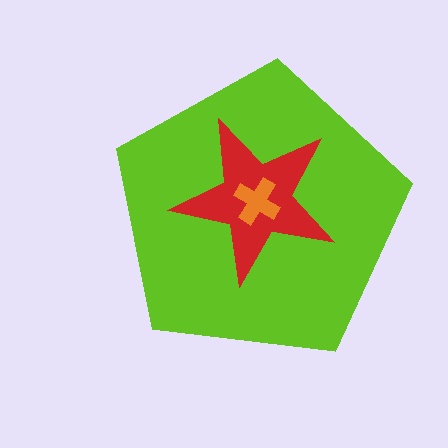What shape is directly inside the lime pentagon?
The red star.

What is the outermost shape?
The lime pentagon.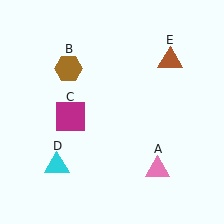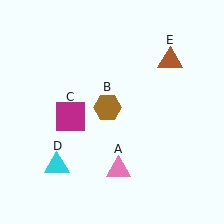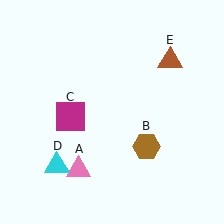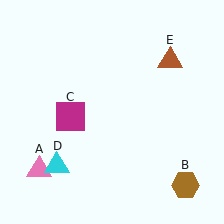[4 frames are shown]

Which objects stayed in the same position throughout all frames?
Magenta square (object C) and cyan triangle (object D) and brown triangle (object E) remained stationary.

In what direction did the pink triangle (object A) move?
The pink triangle (object A) moved left.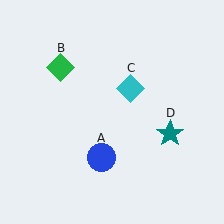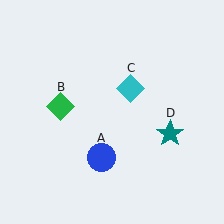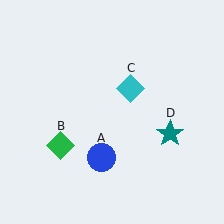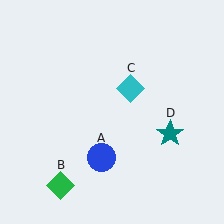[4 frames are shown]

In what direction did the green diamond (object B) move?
The green diamond (object B) moved down.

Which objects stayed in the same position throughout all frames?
Blue circle (object A) and cyan diamond (object C) and teal star (object D) remained stationary.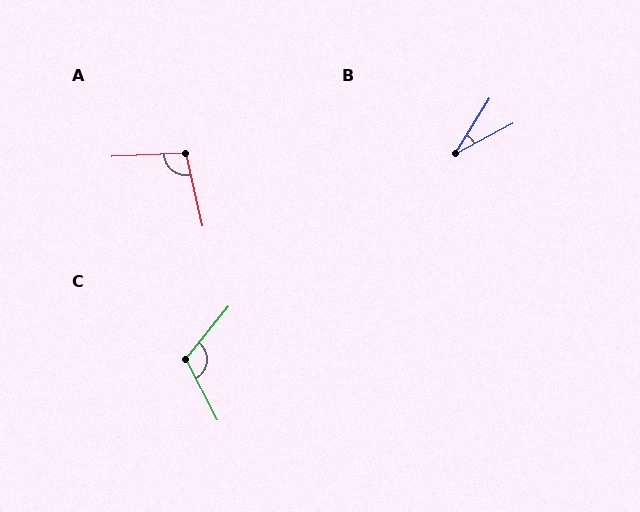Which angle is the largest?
C, at approximately 114 degrees.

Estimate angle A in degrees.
Approximately 100 degrees.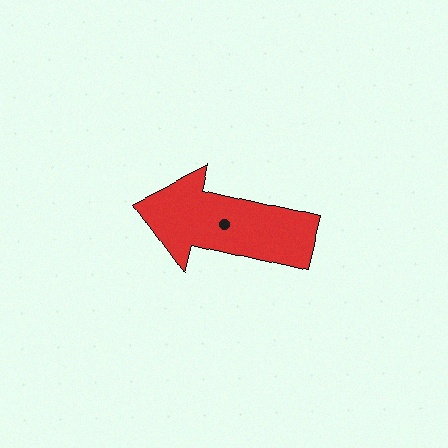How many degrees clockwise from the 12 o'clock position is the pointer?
Approximately 284 degrees.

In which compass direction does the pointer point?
West.